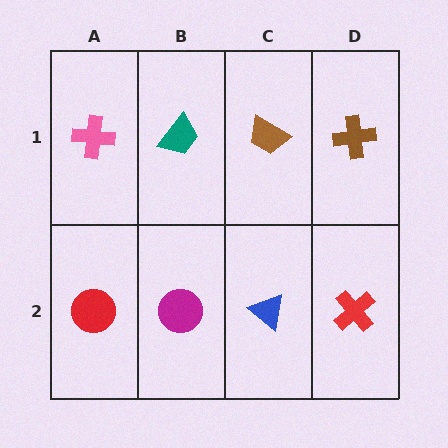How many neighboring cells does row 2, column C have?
3.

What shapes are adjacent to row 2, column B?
A teal trapezoid (row 1, column B), a red circle (row 2, column A), a blue triangle (row 2, column C).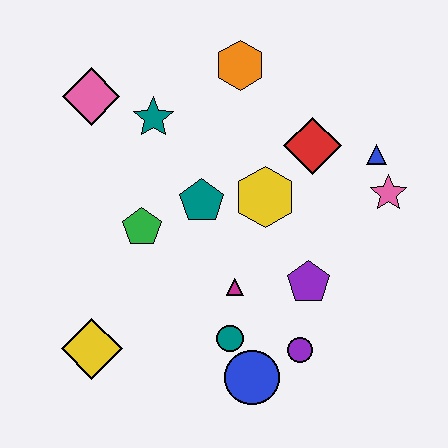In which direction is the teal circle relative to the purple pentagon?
The teal circle is to the left of the purple pentagon.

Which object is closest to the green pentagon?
The teal pentagon is closest to the green pentagon.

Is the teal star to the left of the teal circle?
Yes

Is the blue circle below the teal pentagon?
Yes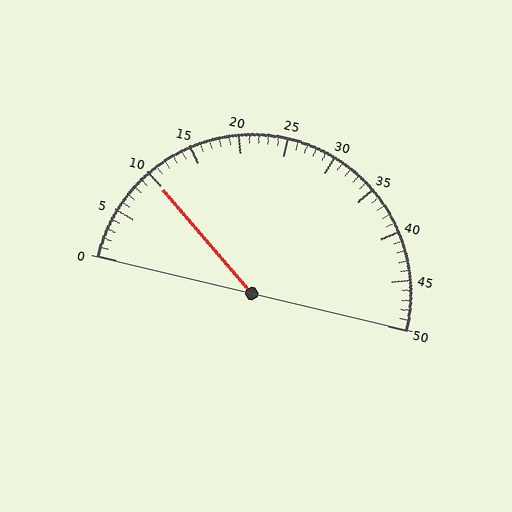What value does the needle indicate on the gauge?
The needle indicates approximately 10.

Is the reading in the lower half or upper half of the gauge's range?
The reading is in the lower half of the range (0 to 50).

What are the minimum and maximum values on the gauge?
The gauge ranges from 0 to 50.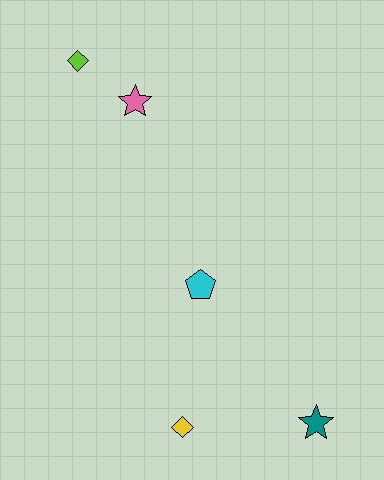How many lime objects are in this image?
There is 1 lime object.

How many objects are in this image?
There are 5 objects.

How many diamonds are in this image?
There are 2 diamonds.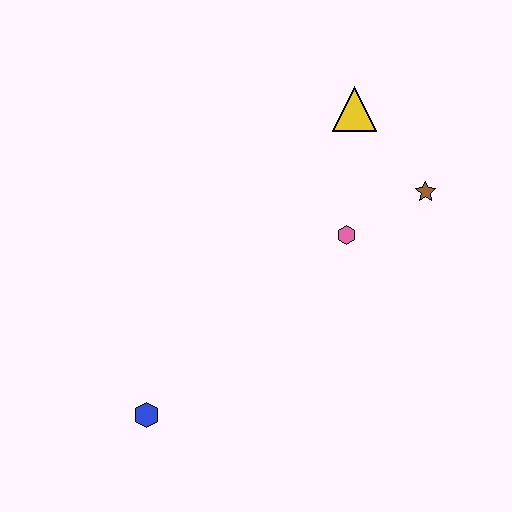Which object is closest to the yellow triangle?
The brown star is closest to the yellow triangle.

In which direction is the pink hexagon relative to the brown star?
The pink hexagon is to the left of the brown star.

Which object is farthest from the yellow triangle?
The blue hexagon is farthest from the yellow triangle.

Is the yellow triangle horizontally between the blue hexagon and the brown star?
Yes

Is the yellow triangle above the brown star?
Yes